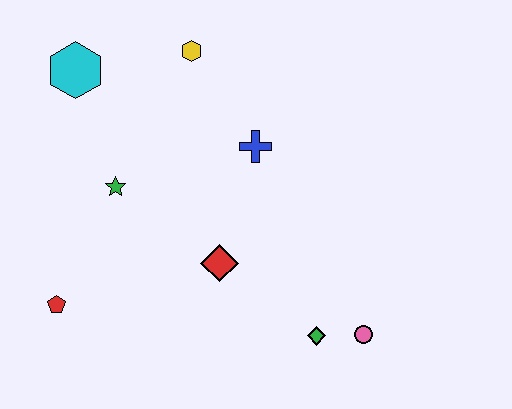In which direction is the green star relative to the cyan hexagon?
The green star is below the cyan hexagon.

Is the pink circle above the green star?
No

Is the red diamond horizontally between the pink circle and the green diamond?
No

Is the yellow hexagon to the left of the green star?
No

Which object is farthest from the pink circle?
The cyan hexagon is farthest from the pink circle.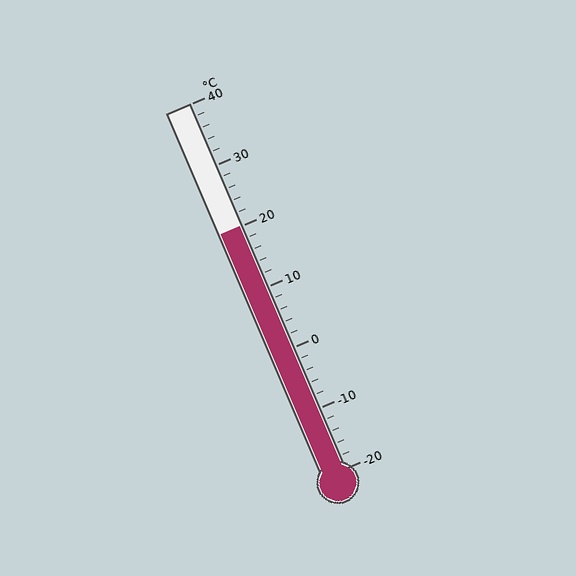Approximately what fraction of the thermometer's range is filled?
The thermometer is filled to approximately 65% of its range.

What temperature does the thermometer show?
The thermometer shows approximately 20°C.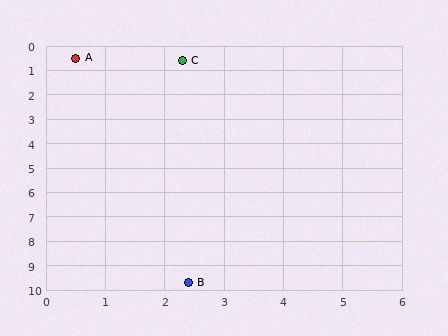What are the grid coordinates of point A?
Point A is at approximately (0.5, 0.5).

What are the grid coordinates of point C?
Point C is at approximately (2.3, 0.6).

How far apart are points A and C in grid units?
Points A and C are about 1.8 grid units apart.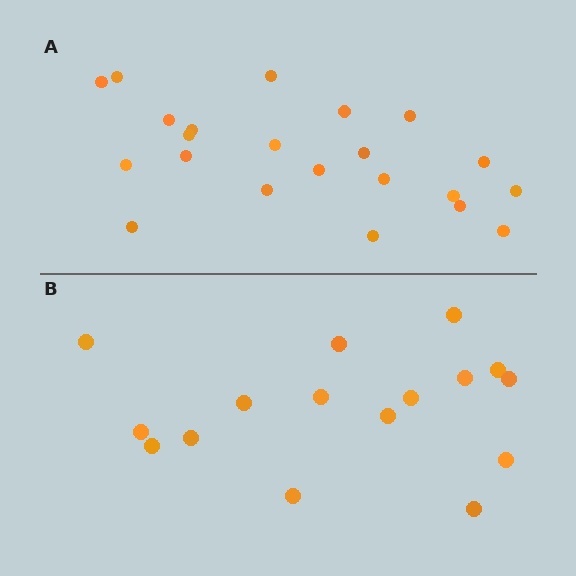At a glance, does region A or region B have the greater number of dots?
Region A (the top region) has more dots.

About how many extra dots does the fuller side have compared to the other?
Region A has about 6 more dots than region B.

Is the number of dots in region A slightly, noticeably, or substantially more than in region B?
Region A has noticeably more, but not dramatically so. The ratio is roughly 1.4 to 1.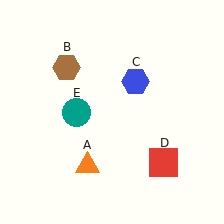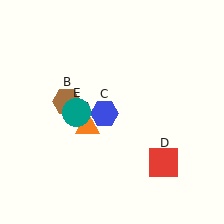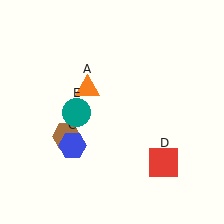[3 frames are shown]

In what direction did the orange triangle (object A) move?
The orange triangle (object A) moved up.